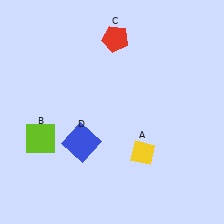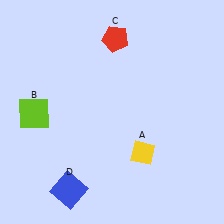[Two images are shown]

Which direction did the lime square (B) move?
The lime square (B) moved up.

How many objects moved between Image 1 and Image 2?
2 objects moved between the two images.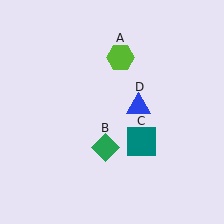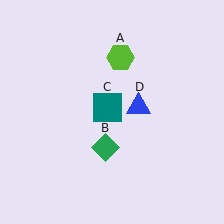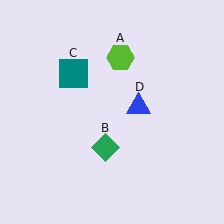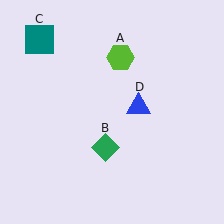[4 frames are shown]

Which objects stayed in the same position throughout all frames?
Lime hexagon (object A) and green diamond (object B) and blue triangle (object D) remained stationary.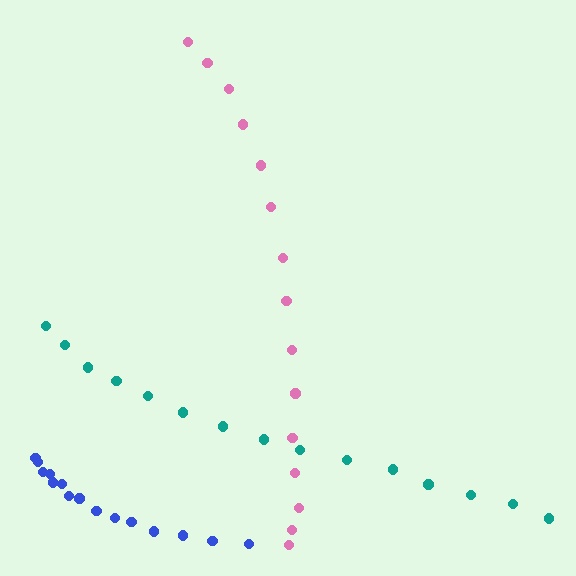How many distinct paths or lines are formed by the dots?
There are 3 distinct paths.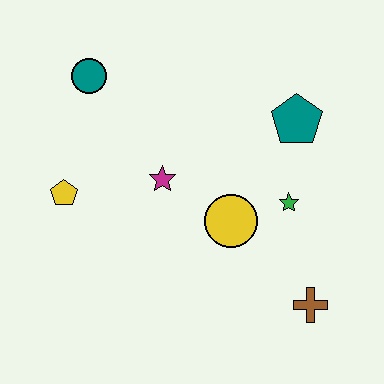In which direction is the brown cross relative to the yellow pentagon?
The brown cross is to the right of the yellow pentagon.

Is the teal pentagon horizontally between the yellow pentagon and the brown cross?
Yes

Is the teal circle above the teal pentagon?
Yes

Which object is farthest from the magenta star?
The brown cross is farthest from the magenta star.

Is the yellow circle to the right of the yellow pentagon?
Yes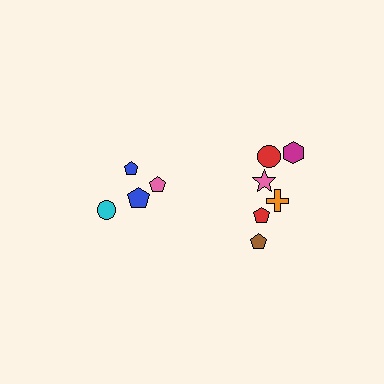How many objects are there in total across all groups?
There are 10 objects.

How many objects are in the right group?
There are 6 objects.